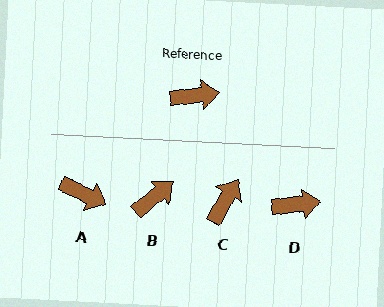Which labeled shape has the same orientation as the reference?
D.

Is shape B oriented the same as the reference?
No, it is off by about 32 degrees.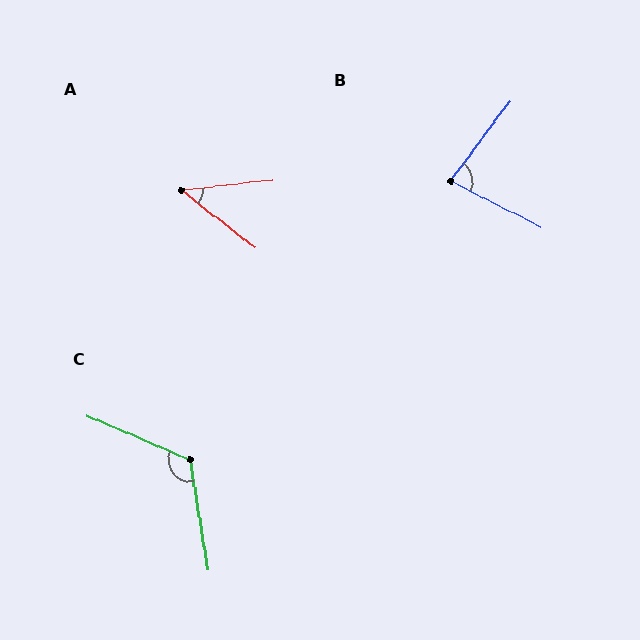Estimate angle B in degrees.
Approximately 80 degrees.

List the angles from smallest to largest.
A (44°), B (80°), C (123°).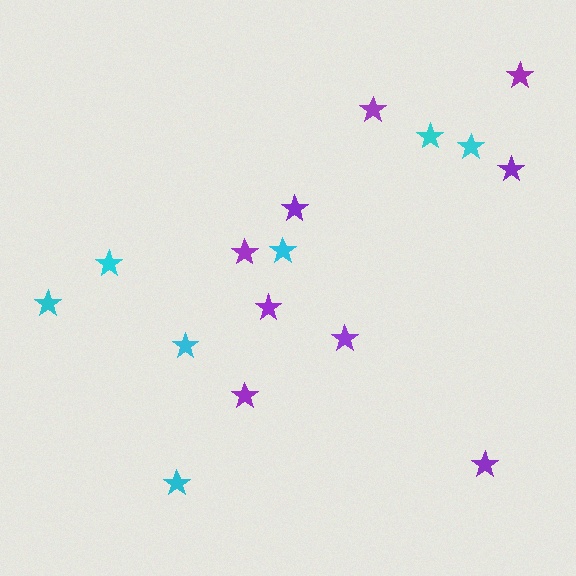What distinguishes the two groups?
There are 2 groups: one group of cyan stars (7) and one group of purple stars (9).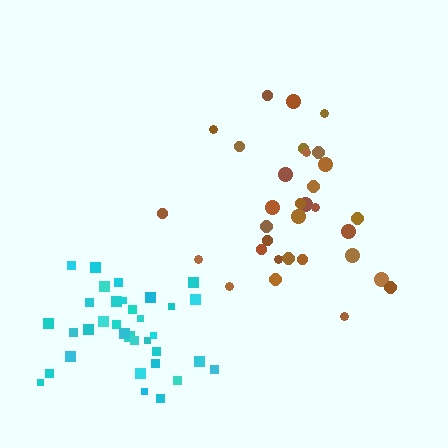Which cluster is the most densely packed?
Cyan.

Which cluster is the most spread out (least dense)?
Brown.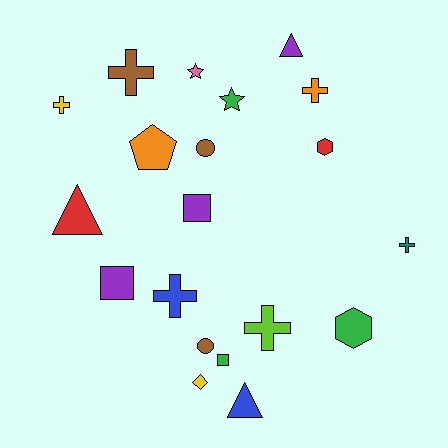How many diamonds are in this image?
There is 1 diamond.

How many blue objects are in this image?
There are 2 blue objects.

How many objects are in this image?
There are 20 objects.